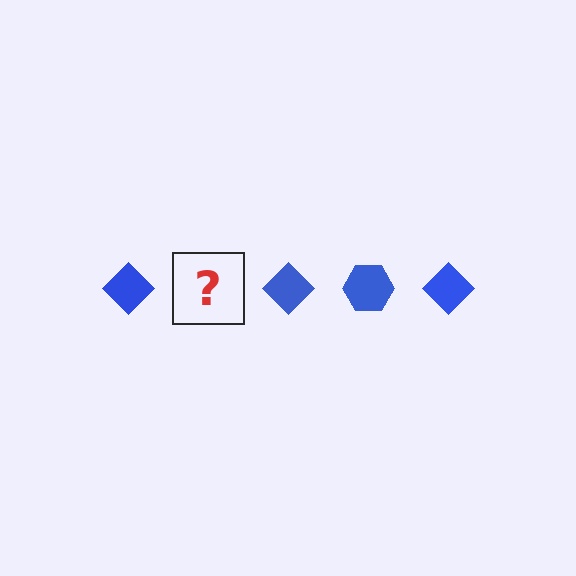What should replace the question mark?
The question mark should be replaced with a blue hexagon.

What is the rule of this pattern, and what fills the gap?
The rule is that the pattern cycles through diamond, hexagon shapes in blue. The gap should be filled with a blue hexagon.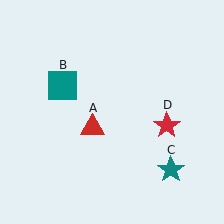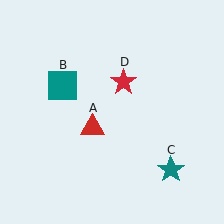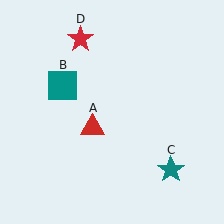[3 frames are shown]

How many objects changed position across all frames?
1 object changed position: red star (object D).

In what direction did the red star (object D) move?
The red star (object D) moved up and to the left.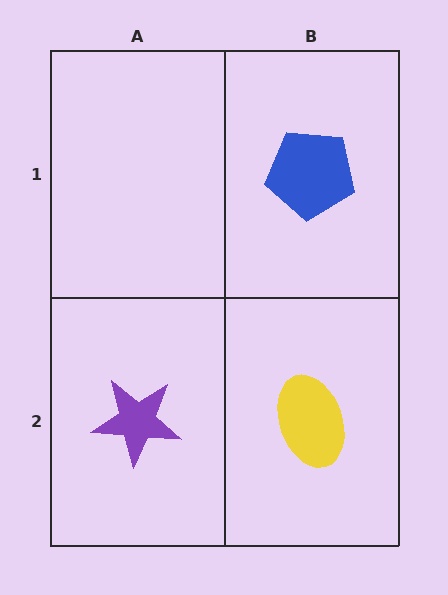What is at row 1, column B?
A blue pentagon.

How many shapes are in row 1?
1 shape.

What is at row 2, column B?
A yellow ellipse.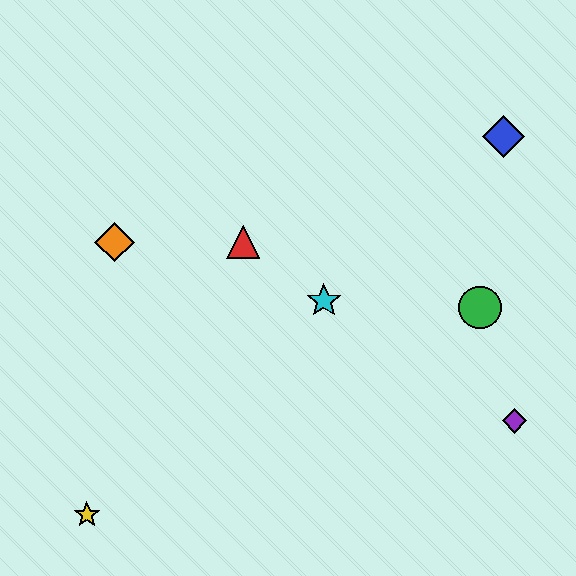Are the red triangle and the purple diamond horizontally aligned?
No, the red triangle is at y≈242 and the purple diamond is at y≈421.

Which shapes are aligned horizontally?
The red triangle, the orange diamond are aligned horizontally.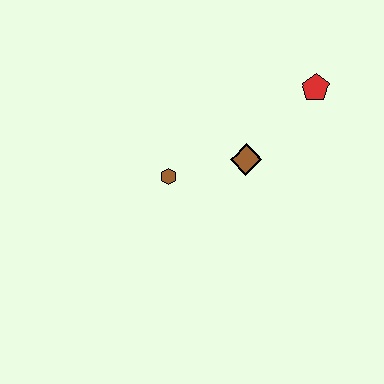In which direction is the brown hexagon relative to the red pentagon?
The brown hexagon is to the left of the red pentagon.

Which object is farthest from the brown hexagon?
The red pentagon is farthest from the brown hexagon.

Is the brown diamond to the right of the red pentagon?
No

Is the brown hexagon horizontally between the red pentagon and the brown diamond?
No